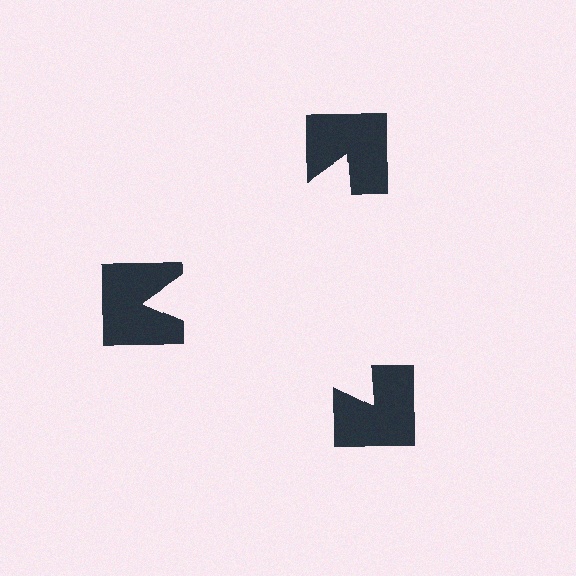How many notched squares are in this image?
There are 3 — one at each vertex of the illusory triangle.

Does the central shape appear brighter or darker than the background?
It typically appears slightly brighter than the background, even though no actual brightness change is drawn.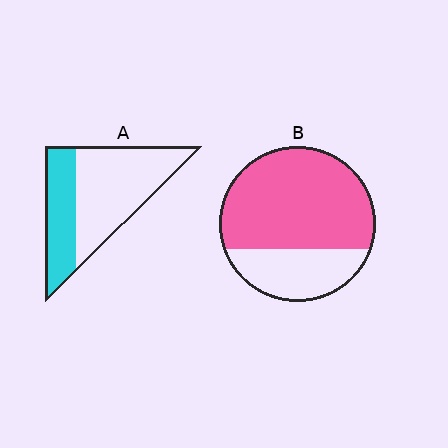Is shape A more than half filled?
No.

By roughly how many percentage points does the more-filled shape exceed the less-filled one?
By roughly 35 percentage points (B over A).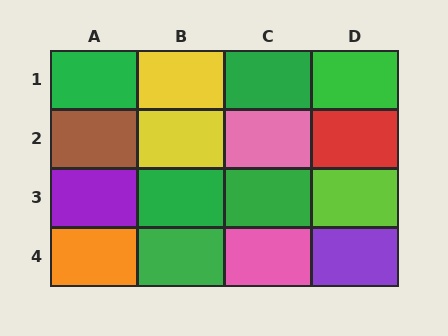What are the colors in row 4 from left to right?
Orange, green, pink, purple.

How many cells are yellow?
2 cells are yellow.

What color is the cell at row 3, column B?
Green.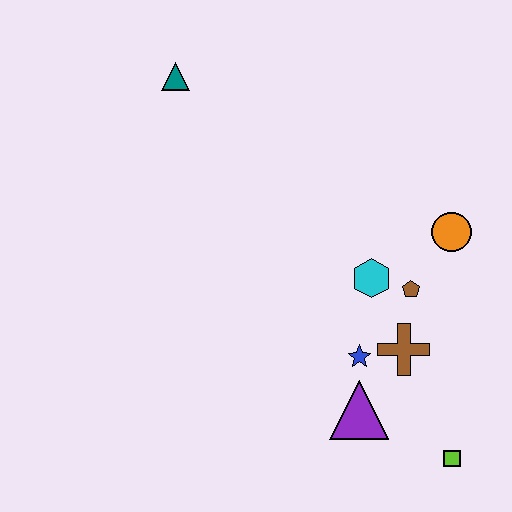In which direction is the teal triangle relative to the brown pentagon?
The teal triangle is to the left of the brown pentagon.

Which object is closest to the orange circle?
The brown pentagon is closest to the orange circle.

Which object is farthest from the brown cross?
The teal triangle is farthest from the brown cross.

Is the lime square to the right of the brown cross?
Yes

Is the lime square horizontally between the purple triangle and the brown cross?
No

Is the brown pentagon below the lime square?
No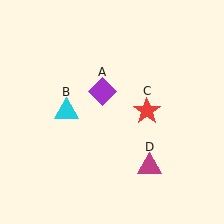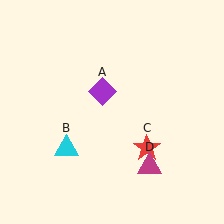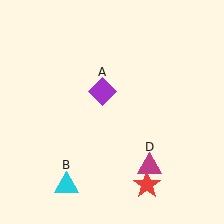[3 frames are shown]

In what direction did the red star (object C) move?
The red star (object C) moved down.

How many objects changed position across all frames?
2 objects changed position: cyan triangle (object B), red star (object C).